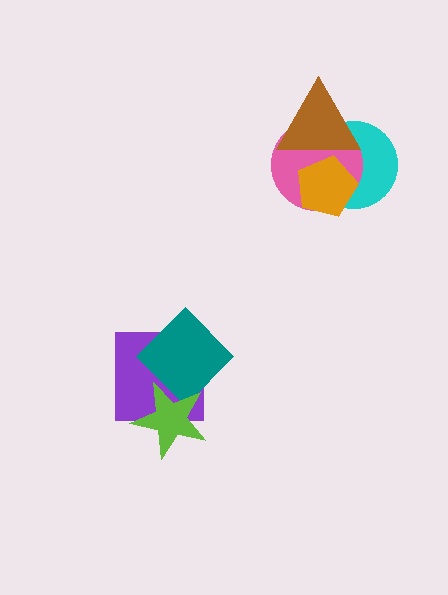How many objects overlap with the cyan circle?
3 objects overlap with the cyan circle.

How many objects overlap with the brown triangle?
3 objects overlap with the brown triangle.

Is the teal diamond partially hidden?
Yes, it is partially covered by another shape.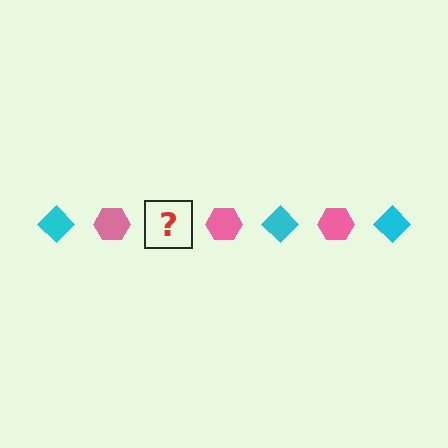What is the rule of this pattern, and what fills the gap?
The rule is that the pattern alternates between cyan diamond and pink hexagon. The gap should be filled with a cyan diamond.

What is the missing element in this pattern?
The missing element is a cyan diamond.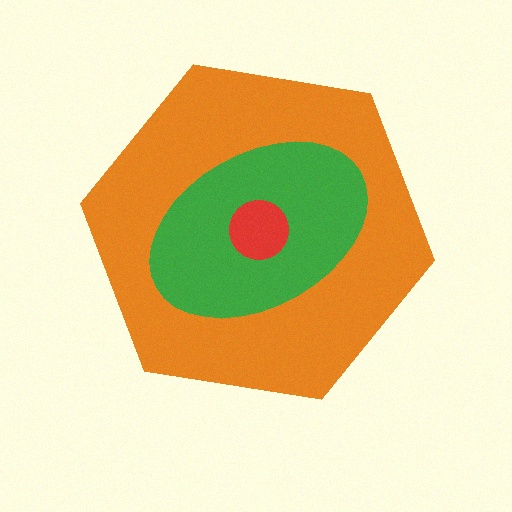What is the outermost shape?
The orange hexagon.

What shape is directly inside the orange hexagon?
The green ellipse.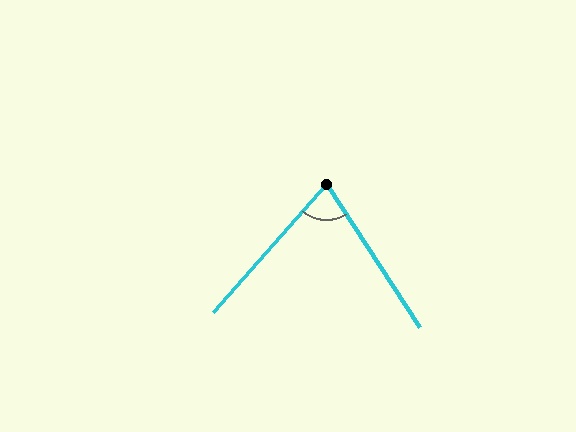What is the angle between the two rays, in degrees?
Approximately 74 degrees.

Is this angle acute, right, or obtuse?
It is acute.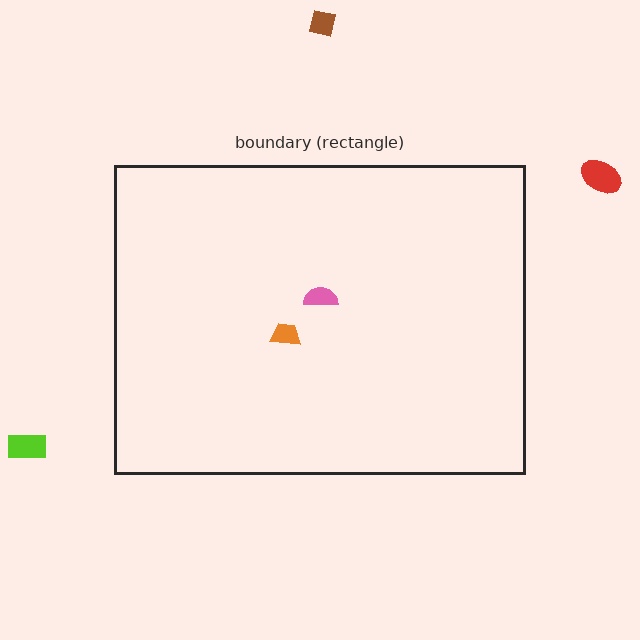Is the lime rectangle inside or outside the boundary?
Outside.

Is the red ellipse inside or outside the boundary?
Outside.